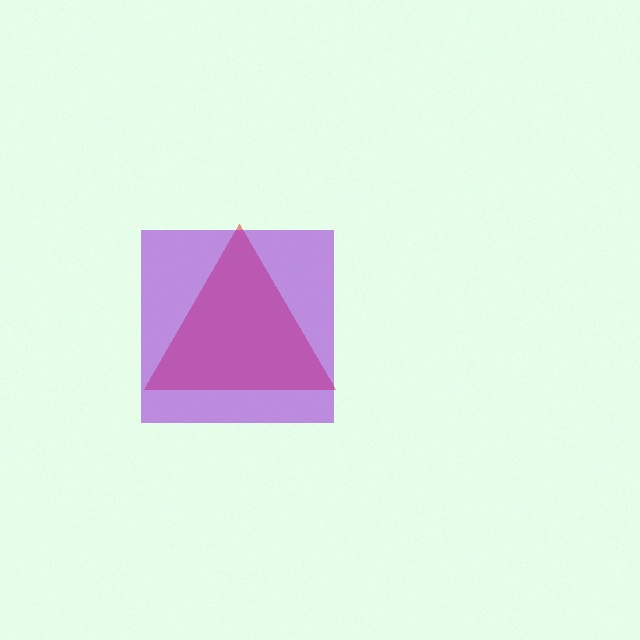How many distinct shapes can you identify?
There are 2 distinct shapes: a red triangle, a purple square.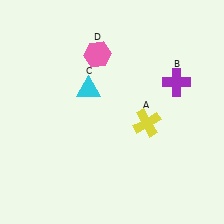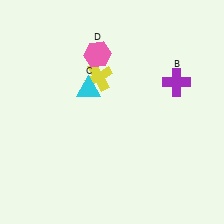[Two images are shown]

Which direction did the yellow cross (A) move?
The yellow cross (A) moved left.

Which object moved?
The yellow cross (A) moved left.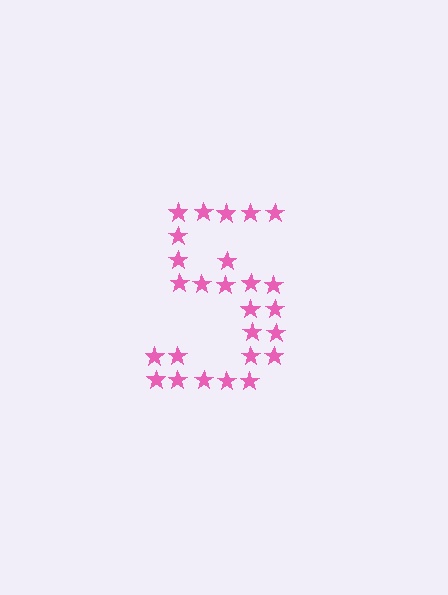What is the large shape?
The large shape is the digit 5.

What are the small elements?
The small elements are stars.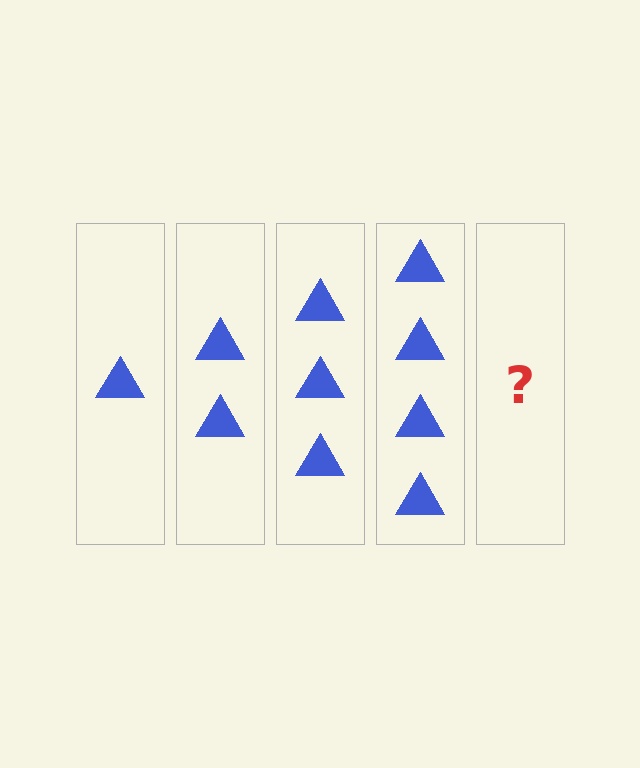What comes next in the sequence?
The next element should be 5 triangles.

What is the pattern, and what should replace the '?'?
The pattern is that each step adds one more triangle. The '?' should be 5 triangles.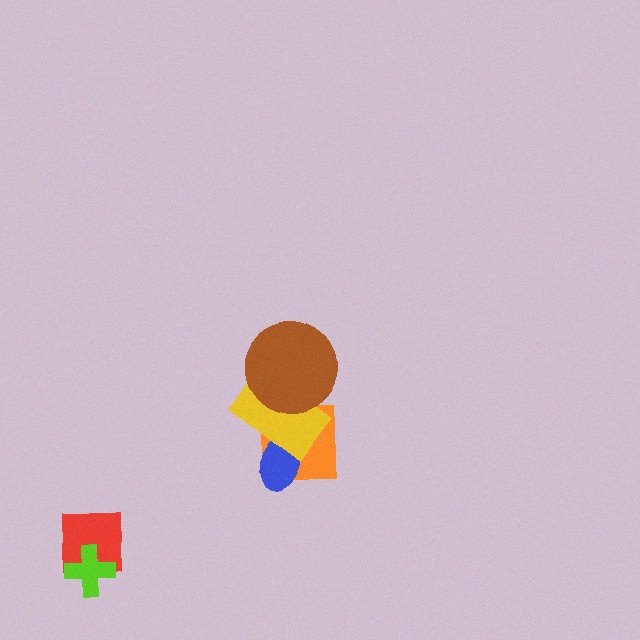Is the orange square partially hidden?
Yes, it is partially covered by another shape.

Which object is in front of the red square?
The lime cross is in front of the red square.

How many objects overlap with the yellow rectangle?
3 objects overlap with the yellow rectangle.